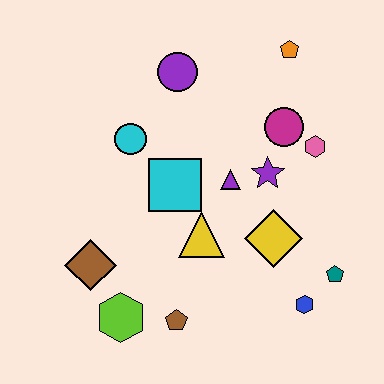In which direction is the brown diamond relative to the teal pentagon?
The brown diamond is to the left of the teal pentagon.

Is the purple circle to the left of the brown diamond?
No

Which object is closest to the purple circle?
The cyan circle is closest to the purple circle.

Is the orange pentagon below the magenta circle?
No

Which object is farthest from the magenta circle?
The lime hexagon is farthest from the magenta circle.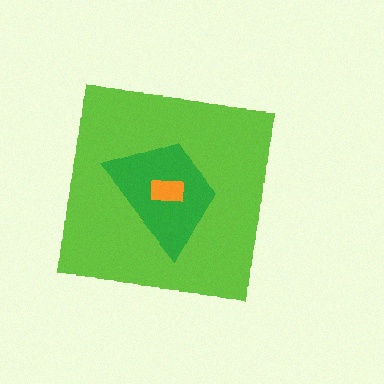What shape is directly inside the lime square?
The green trapezoid.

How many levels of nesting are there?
3.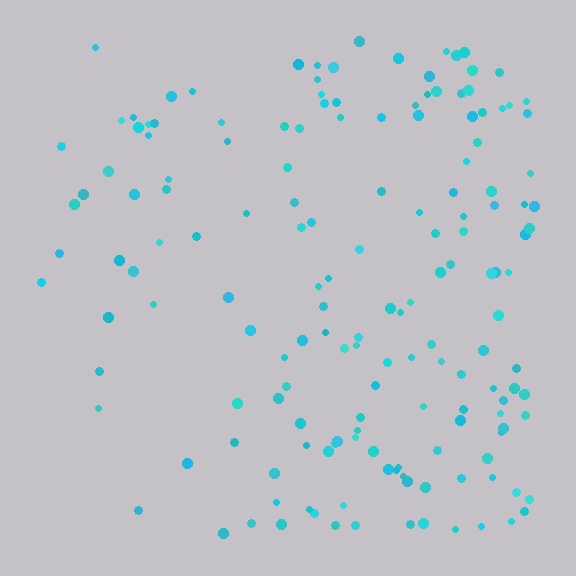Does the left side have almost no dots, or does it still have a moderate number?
Still a moderate number, just noticeably fewer than the right.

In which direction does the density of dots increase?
From left to right, with the right side densest.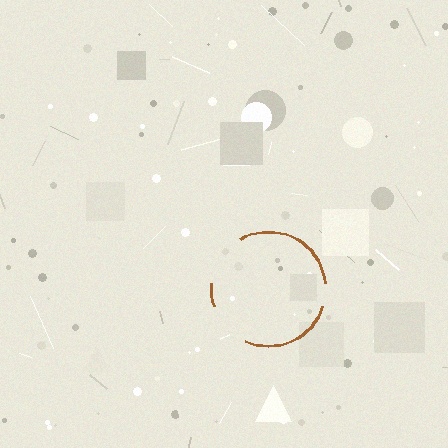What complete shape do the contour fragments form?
The contour fragments form a circle.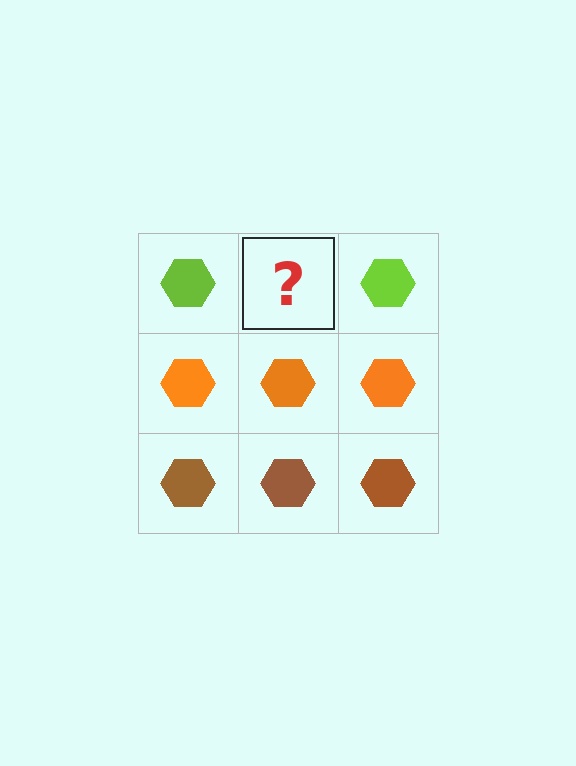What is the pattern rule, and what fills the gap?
The rule is that each row has a consistent color. The gap should be filled with a lime hexagon.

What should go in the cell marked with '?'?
The missing cell should contain a lime hexagon.